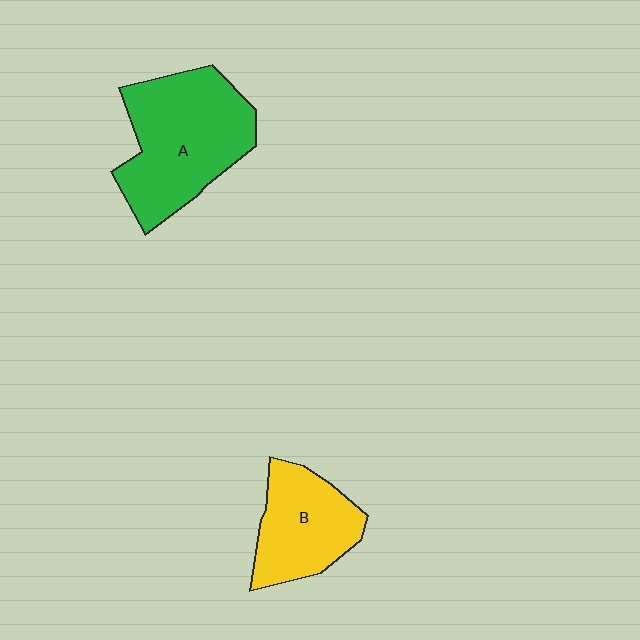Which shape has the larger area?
Shape A (green).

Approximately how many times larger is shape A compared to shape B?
Approximately 1.5 times.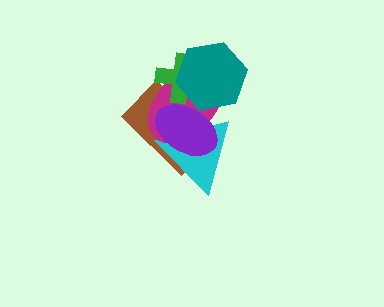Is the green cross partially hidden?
Yes, it is partially covered by another shape.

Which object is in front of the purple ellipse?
The teal hexagon is in front of the purple ellipse.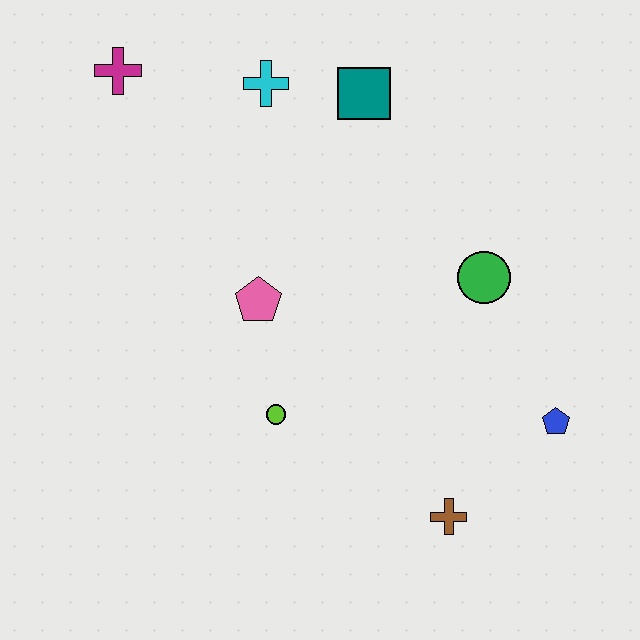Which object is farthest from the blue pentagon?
The magenta cross is farthest from the blue pentagon.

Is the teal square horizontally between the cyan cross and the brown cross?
Yes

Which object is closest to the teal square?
The cyan cross is closest to the teal square.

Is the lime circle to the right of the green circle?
No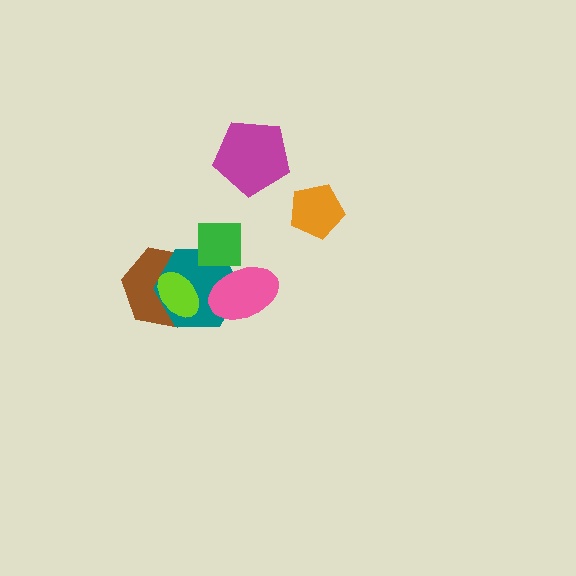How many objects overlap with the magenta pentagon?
0 objects overlap with the magenta pentagon.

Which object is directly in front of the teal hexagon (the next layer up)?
The lime ellipse is directly in front of the teal hexagon.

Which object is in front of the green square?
The pink ellipse is in front of the green square.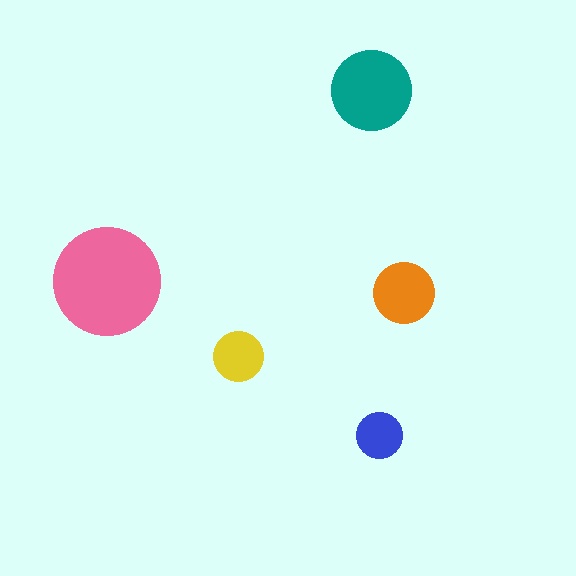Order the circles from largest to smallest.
the pink one, the teal one, the orange one, the yellow one, the blue one.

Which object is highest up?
The teal circle is topmost.